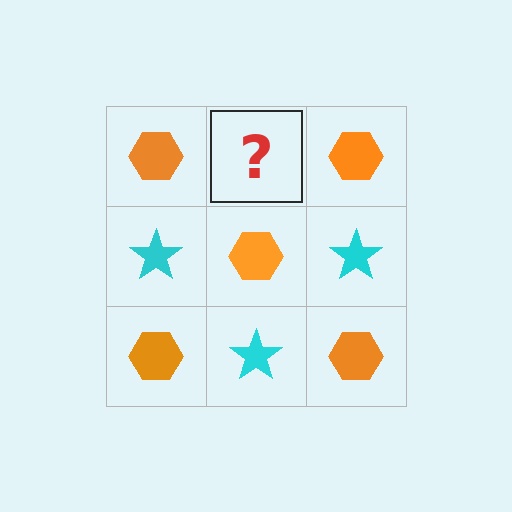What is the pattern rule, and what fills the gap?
The rule is that it alternates orange hexagon and cyan star in a checkerboard pattern. The gap should be filled with a cyan star.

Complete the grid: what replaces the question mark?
The question mark should be replaced with a cyan star.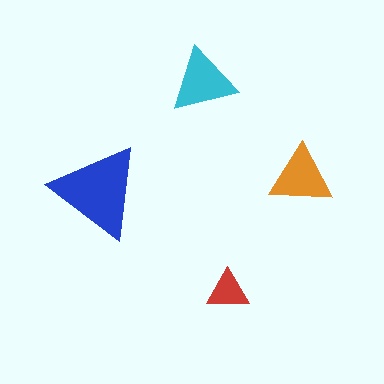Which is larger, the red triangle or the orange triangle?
The orange one.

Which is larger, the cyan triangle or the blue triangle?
The blue one.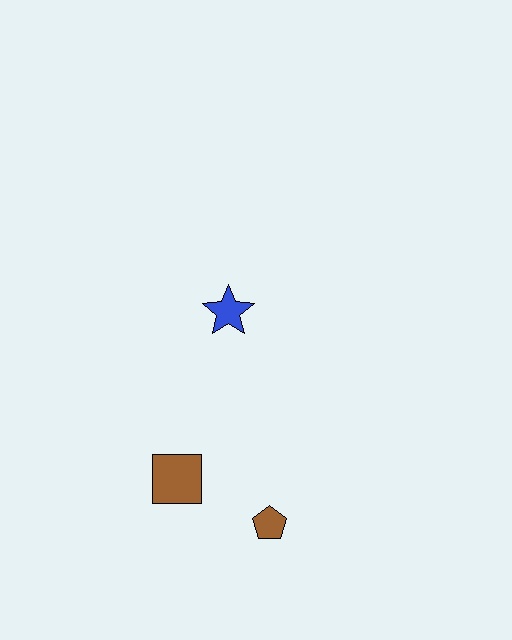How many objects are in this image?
There are 3 objects.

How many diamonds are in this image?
There are no diamonds.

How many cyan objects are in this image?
There are no cyan objects.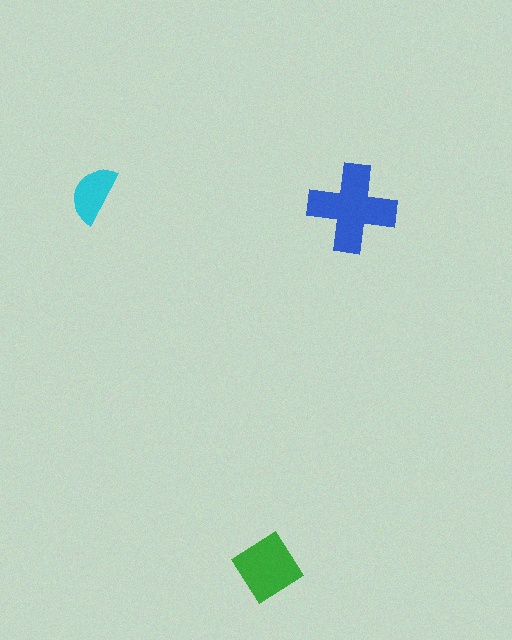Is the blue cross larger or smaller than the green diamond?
Larger.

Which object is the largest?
The blue cross.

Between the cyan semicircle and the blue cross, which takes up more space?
The blue cross.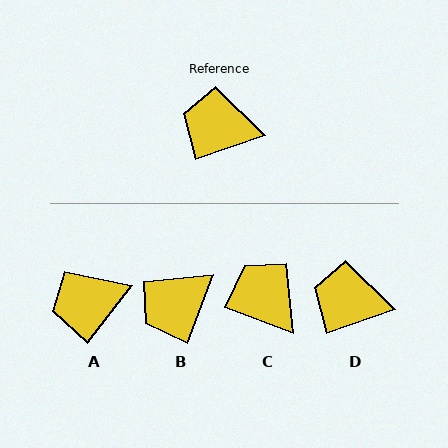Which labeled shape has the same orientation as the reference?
D.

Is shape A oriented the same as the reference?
No, it is off by about 33 degrees.